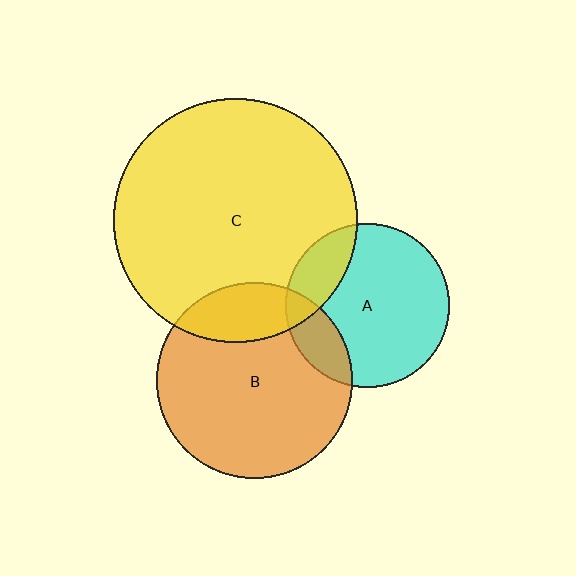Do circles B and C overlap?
Yes.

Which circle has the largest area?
Circle C (yellow).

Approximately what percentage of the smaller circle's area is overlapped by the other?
Approximately 20%.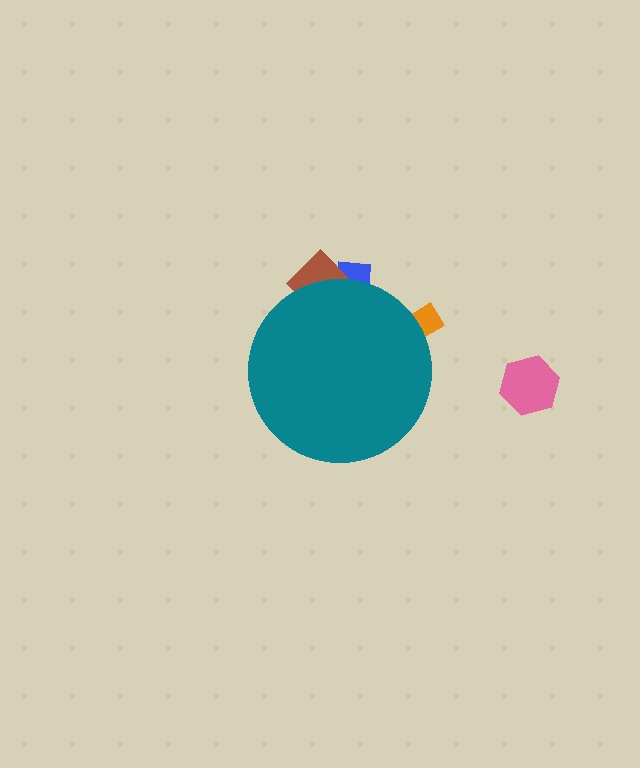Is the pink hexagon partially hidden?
No, the pink hexagon is fully visible.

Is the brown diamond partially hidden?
Yes, the brown diamond is partially hidden behind the teal circle.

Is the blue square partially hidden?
Yes, the blue square is partially hidden behind the teal circle.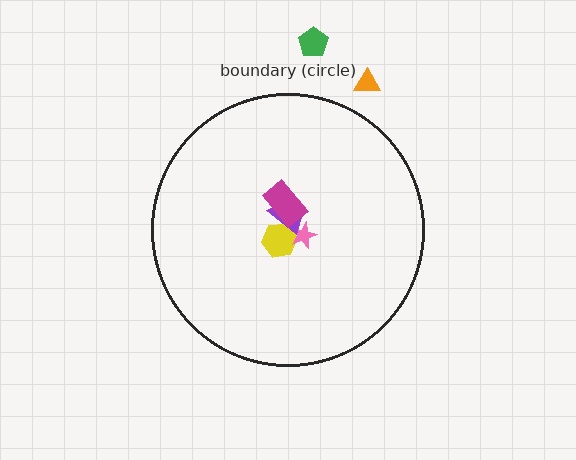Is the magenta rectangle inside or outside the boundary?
Inside.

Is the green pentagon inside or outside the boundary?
Outside.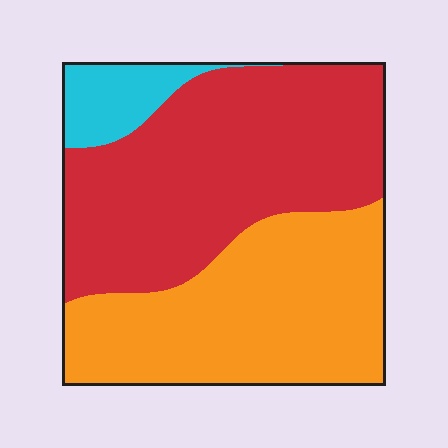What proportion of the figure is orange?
Orange takes up about two fifths (2/5) of the figure.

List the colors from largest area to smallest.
From largest to smallest: red, orange, cyan.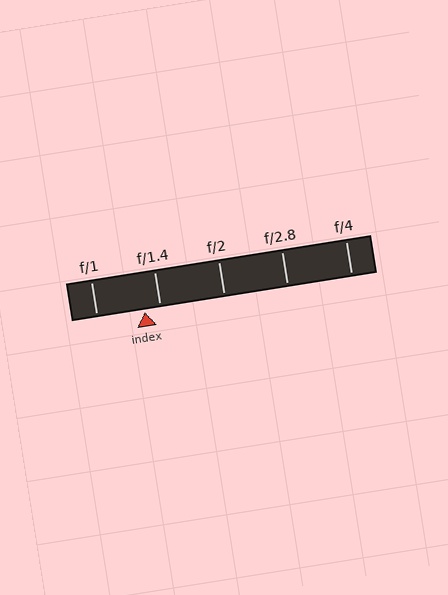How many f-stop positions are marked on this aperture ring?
There are 5 f-stop positions marked.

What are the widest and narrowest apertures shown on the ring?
The widest aperture shown is f/1 and the narrowest is f/4.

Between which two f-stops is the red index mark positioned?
The index mark is between f/1 and f/1.4.